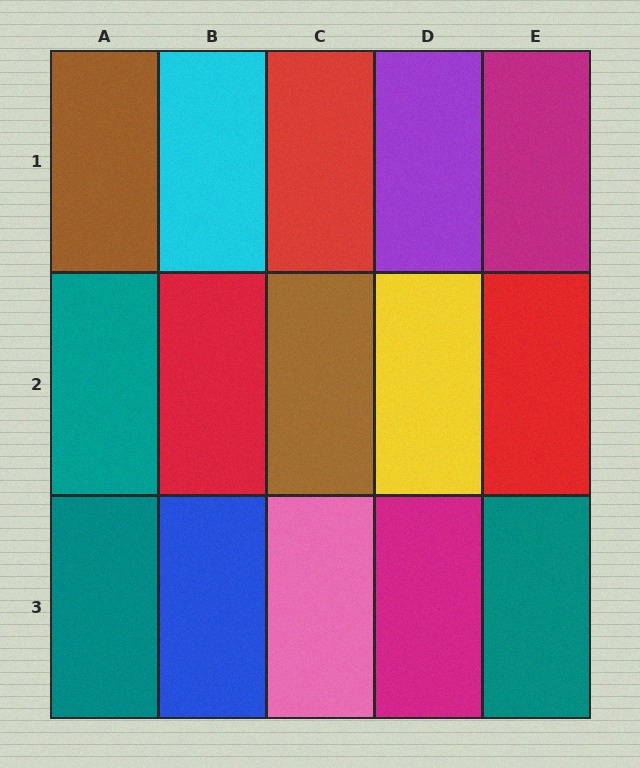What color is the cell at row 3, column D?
Magenta.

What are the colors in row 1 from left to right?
Brown, cyan, red, purple, magenta.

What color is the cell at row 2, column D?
Yellow.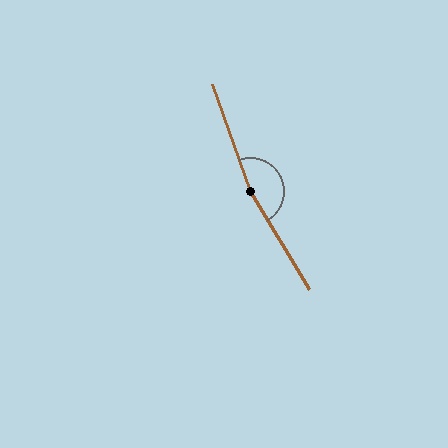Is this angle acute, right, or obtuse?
It is obtuse.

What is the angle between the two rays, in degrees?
Approximately 169 degrees.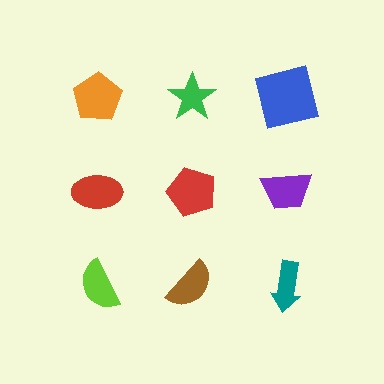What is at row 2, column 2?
A red pentagon.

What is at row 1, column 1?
An orange pentagon.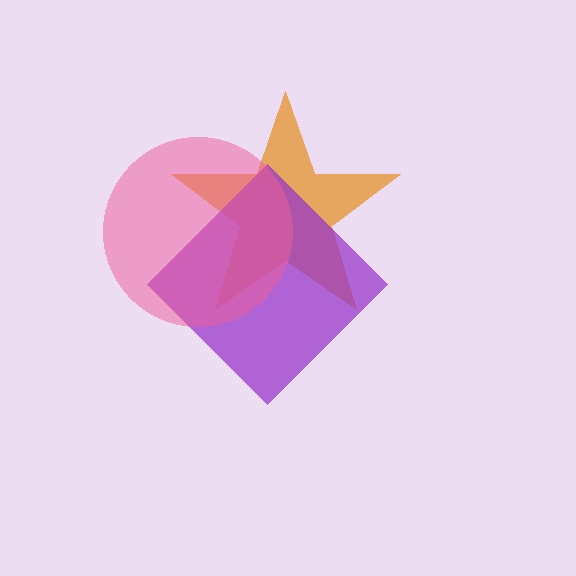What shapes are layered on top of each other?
The layered shapes are: an orange star, a purple diamond, a pink circle.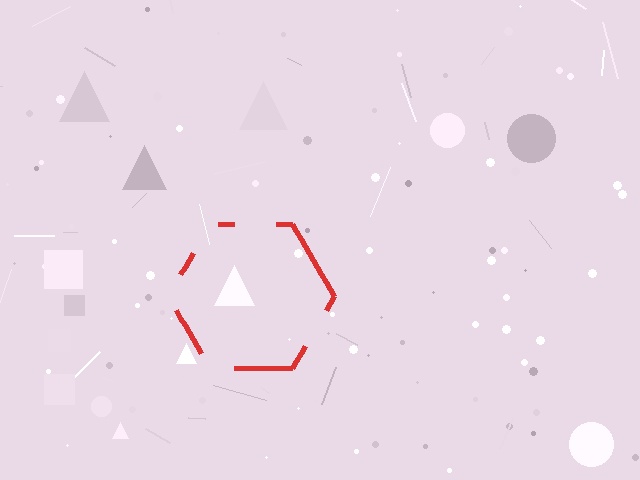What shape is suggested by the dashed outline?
The dashed outline suggests a hexagon.